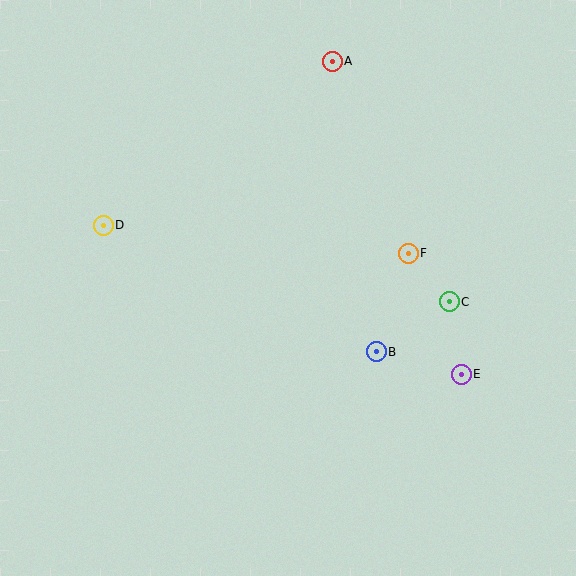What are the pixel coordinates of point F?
Point F is at (408, 253).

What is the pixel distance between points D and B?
The distance between D and B is 301 pixels.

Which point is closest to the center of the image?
Point B at (376, 352) is closest to the center.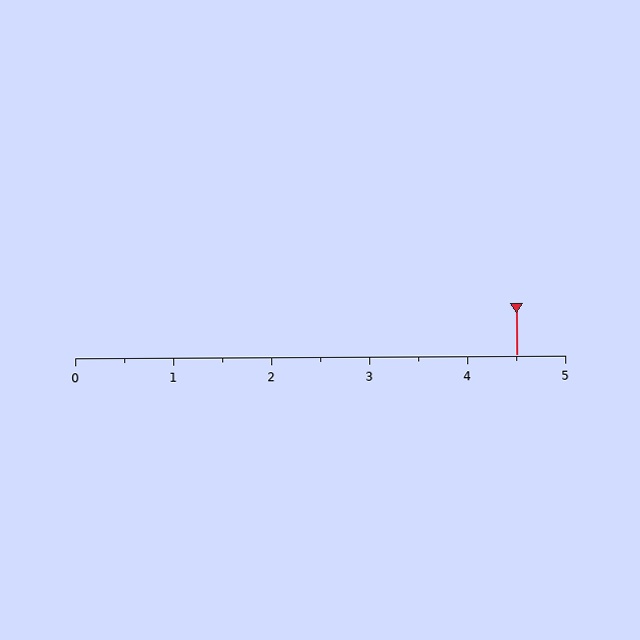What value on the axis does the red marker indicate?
The marker indicates approximately 4.5.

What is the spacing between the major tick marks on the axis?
The major ticks are spaced 1 apart.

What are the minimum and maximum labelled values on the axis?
The axis runs from 0 to 5.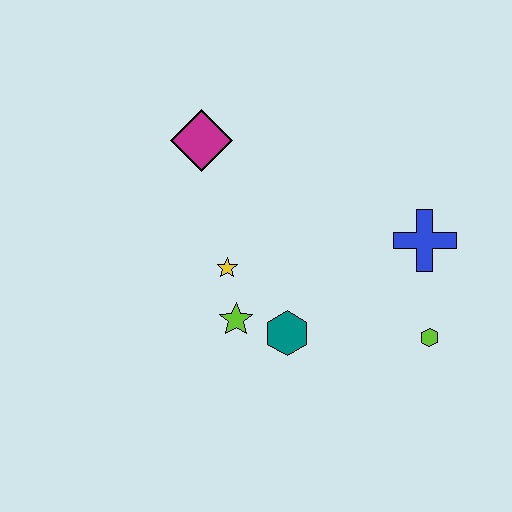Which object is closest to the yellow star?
The lime star is closest to the yellow star.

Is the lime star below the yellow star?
Yes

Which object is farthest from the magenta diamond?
The lime hexagon is farthest from the magenta diamond.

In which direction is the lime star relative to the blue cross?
The lime star is to the left of the blue cross.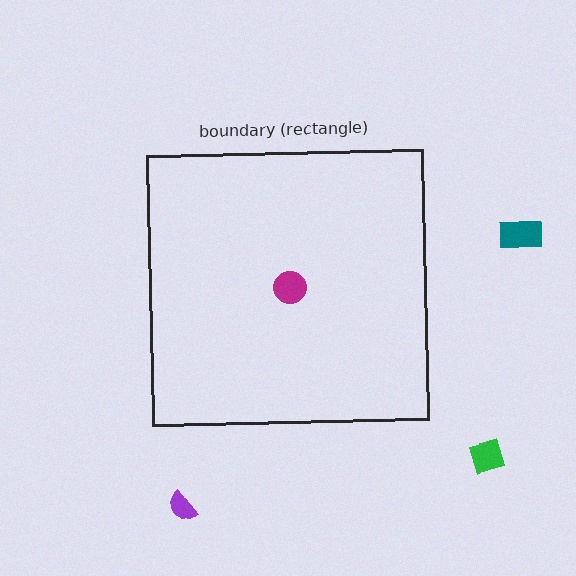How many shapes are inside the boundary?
1 inside, 3 outside.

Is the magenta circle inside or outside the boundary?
Inside.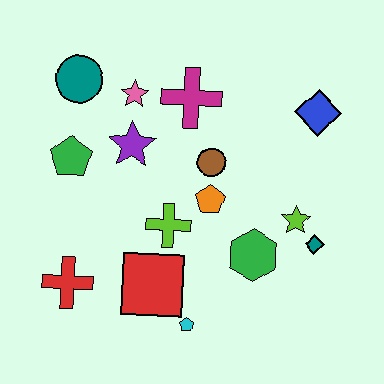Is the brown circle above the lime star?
Yes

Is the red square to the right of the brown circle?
No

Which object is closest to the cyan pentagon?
The red square is closest to the cyan pentagon.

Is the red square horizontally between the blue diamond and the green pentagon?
Yes